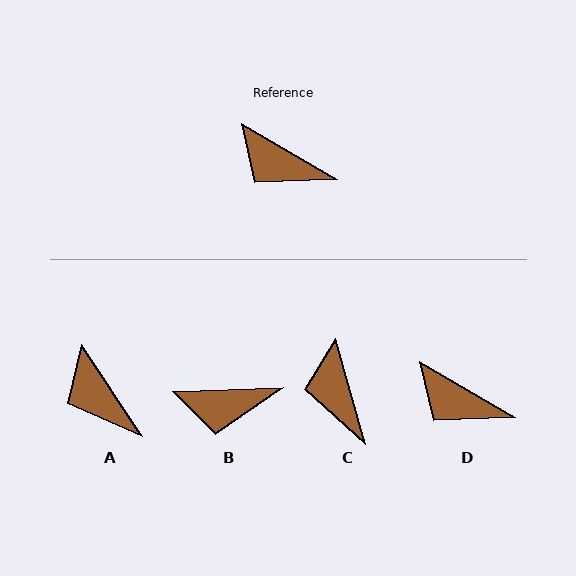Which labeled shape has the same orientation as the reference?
D.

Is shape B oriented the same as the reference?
No, it is off by about 32 degrees.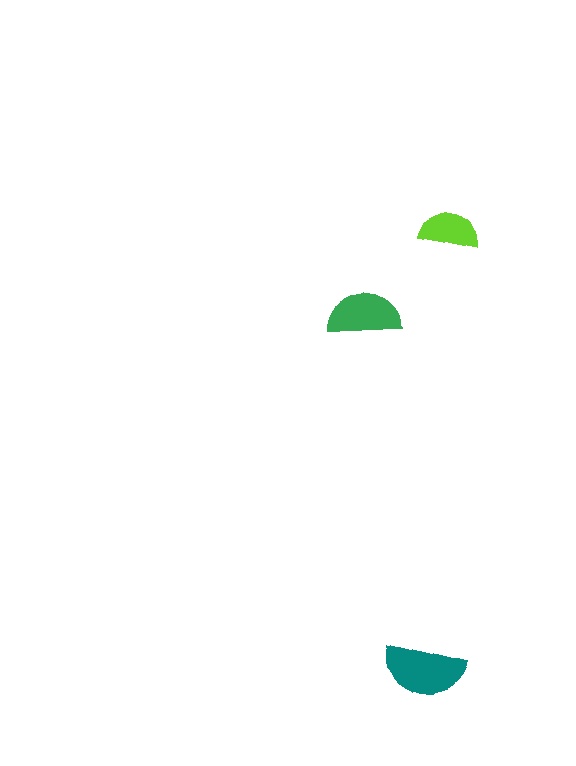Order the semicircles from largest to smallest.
the teal one, the green one, the lime one.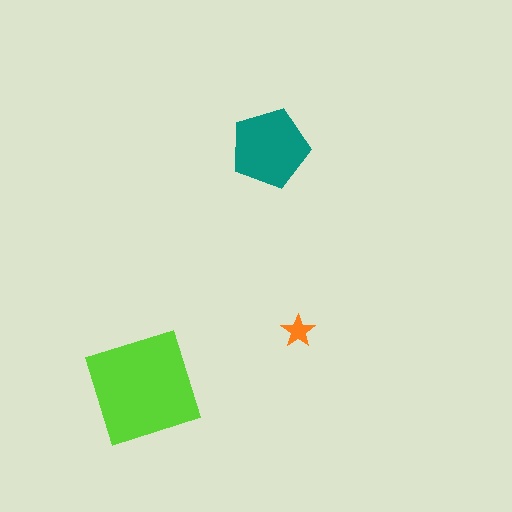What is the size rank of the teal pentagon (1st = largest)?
2nd.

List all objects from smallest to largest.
The orange star, the teal pentagon, the lime square.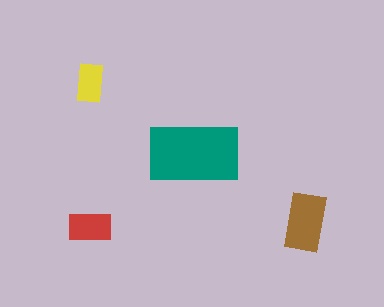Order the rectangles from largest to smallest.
the teal one, the brown one, the red one, the yellow one.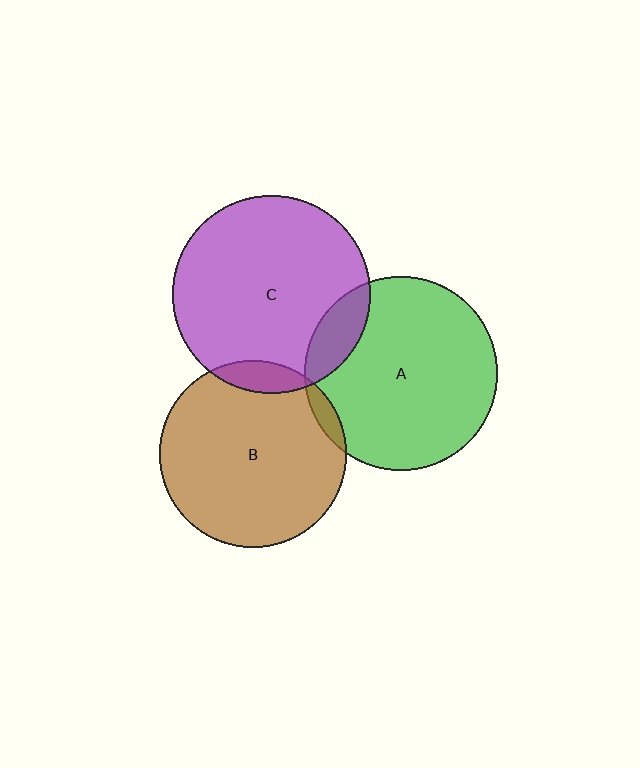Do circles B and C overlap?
Yes.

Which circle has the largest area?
Circle C (purple).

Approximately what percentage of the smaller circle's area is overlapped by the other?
Approximately 10%.